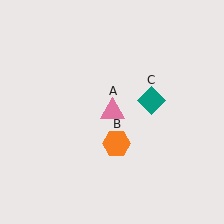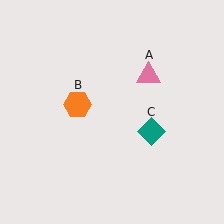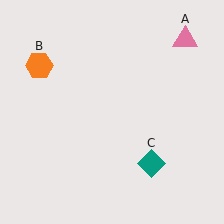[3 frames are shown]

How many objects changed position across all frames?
3 objects changed position: pink triangle (object A), orange hexagon (object B), teal diamond (object C).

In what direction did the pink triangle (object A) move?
The pink triangle (object A) moved up and to the right.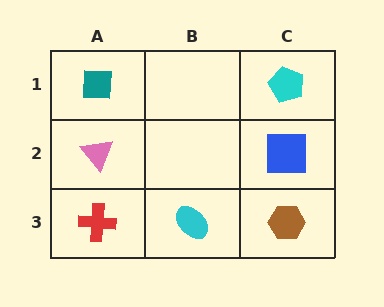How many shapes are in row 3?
3 shapes.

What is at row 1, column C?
A cyan pentagon.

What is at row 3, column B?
A cyan ellipse.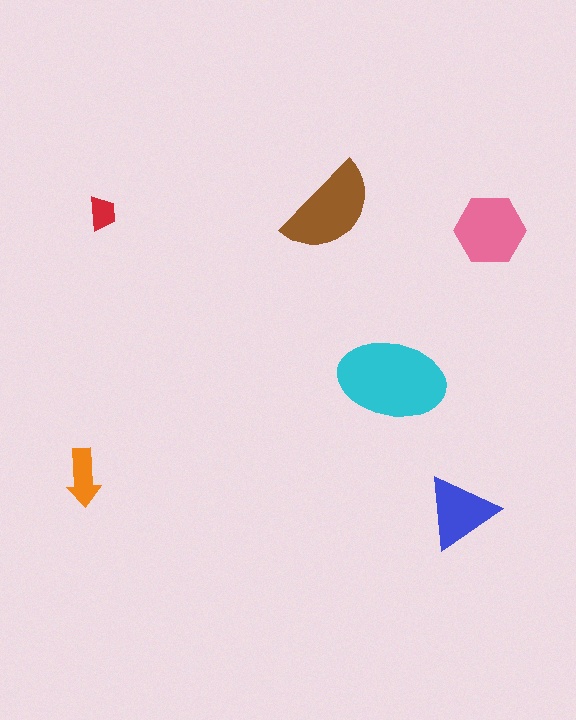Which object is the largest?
The cyan ellipse.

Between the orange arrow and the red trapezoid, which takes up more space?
The orange arrow.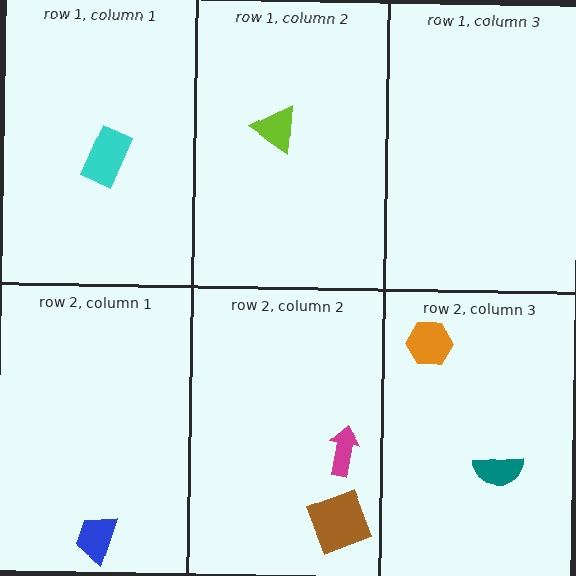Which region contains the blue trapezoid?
The row 2, column 1 region.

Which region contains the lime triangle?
The row 1, column 2 region.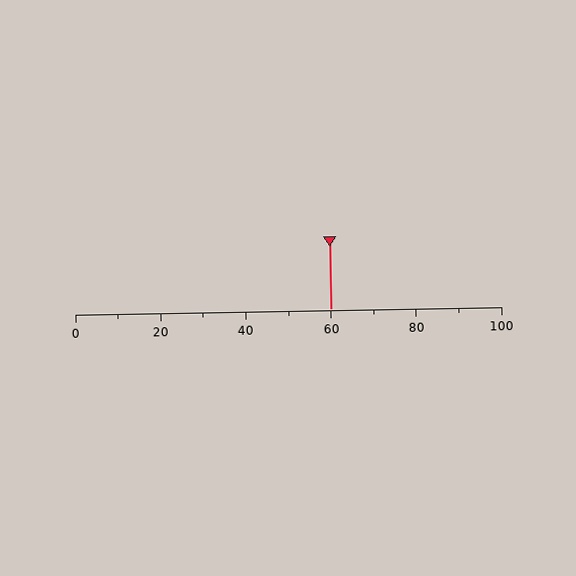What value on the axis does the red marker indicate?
The marker indicates approximately 60.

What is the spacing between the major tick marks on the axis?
The major ticks are spaced 20 apart.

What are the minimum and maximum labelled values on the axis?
The axis runs from 0 to 100.